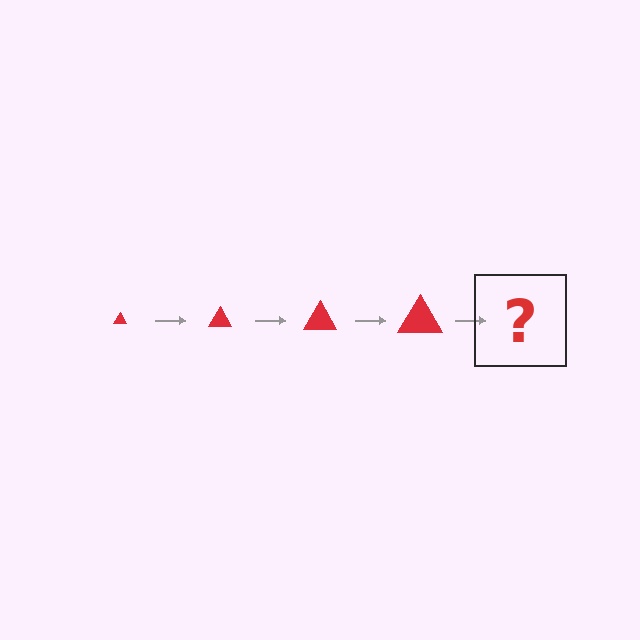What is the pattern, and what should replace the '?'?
The pattern is that the triangle gets progressively larger each step. The '?' should be a red triangle, larger than the previous one.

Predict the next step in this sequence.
The next step is a red triangle, larger than the previous one.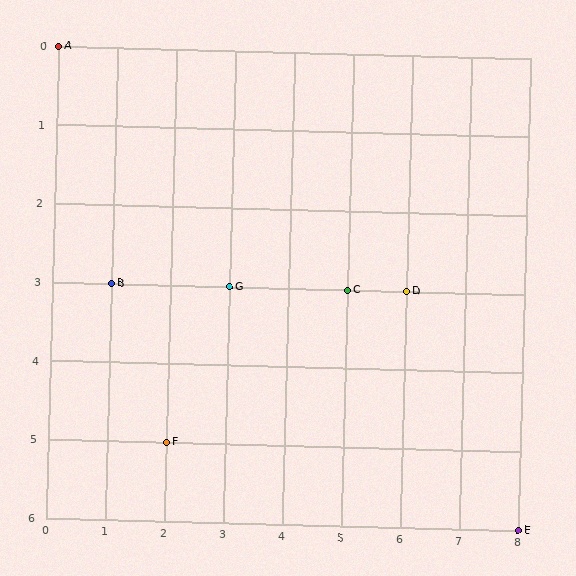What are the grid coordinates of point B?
Point B is at grid coordinates (1, 3).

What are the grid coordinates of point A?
Point A is at grid coordinates (0, 0).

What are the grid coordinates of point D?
Point D is at grid coordinates (6, 3).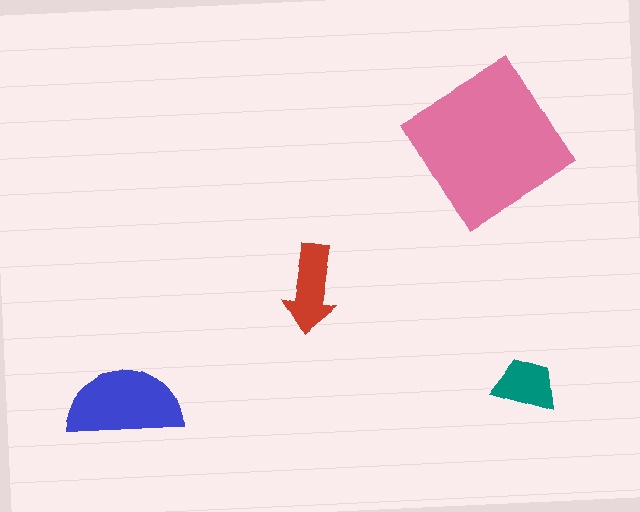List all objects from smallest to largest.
The teal trapezoid, the red arrow, the blue semicircle, the pink diamond.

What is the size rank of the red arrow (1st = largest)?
3rd.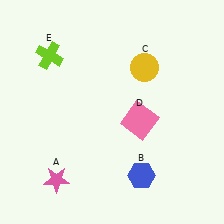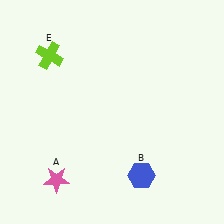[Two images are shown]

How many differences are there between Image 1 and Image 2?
There are 2 differences between the two images.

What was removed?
The yellow circle (C), the pink square (D) were removed in Image 2.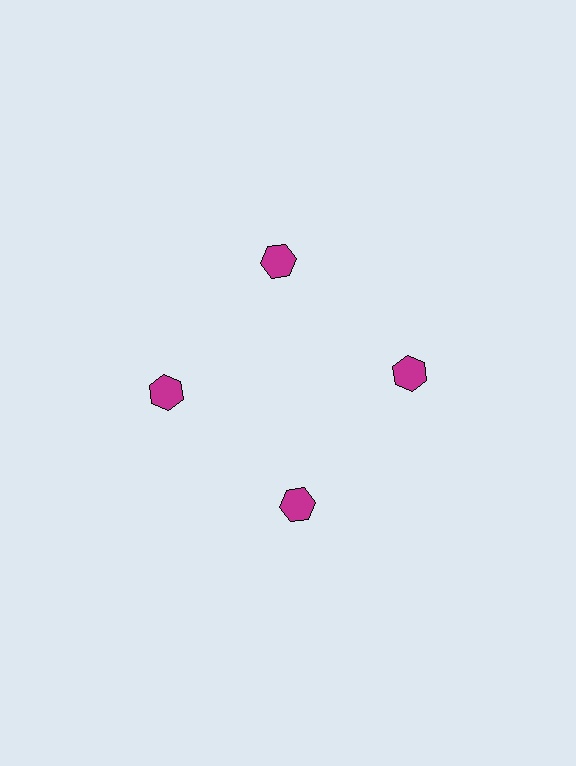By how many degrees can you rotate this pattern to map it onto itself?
The pattern maps onto itself every 90 degrees of rotation.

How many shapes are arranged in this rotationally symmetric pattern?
There are 4 shapes, arranged in 4 groups of 1.